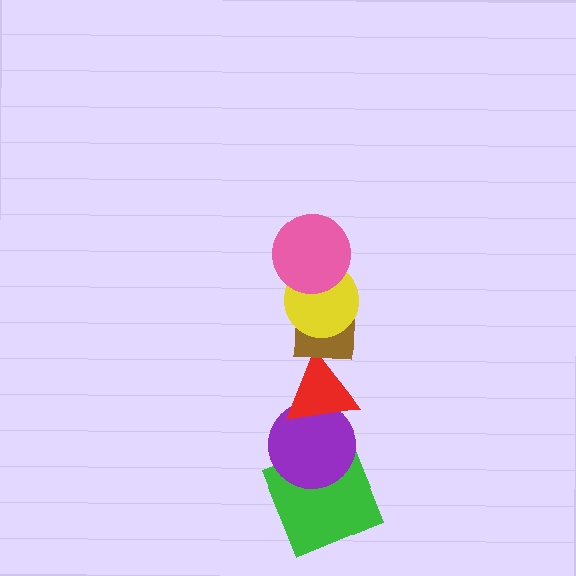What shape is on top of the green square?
The purple circle is on top of the green square.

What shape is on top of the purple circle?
The red triangle is on top of the purple circle.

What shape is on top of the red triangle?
The brown square is on top of the red triangle.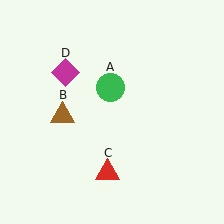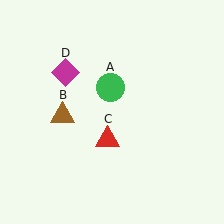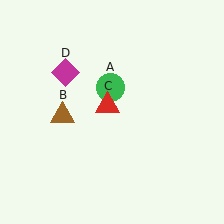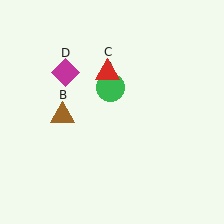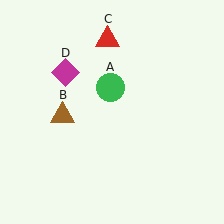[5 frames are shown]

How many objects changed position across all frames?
1 object changed position: red triangle (object C).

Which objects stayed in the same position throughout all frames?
Green circle (object A) and brown triangle (object B) and magenta diamond (object D) remained stationary.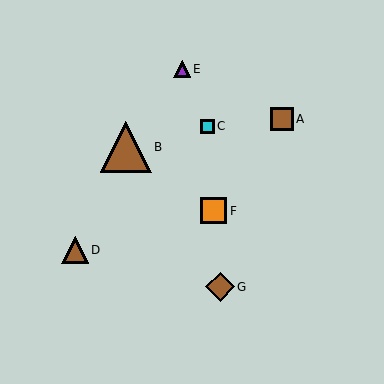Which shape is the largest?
The brown triangle (labeled B) is the largest.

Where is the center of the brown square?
The center of the brown square is at (282, 119).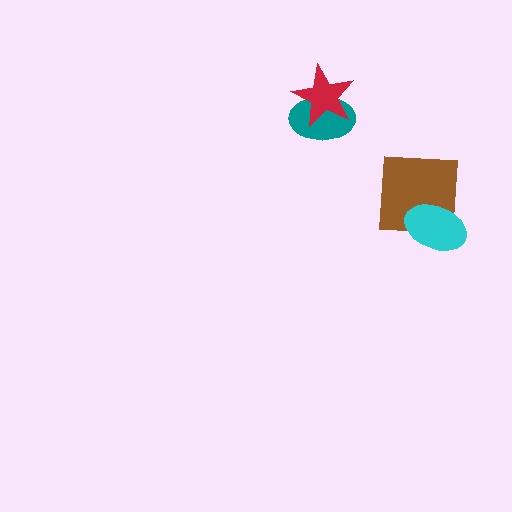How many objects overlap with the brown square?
1 object overlaps with the brown square.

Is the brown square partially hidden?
Yes, it is partially covered by another shape.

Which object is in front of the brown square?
The cyan ellipse is in front of the brown square.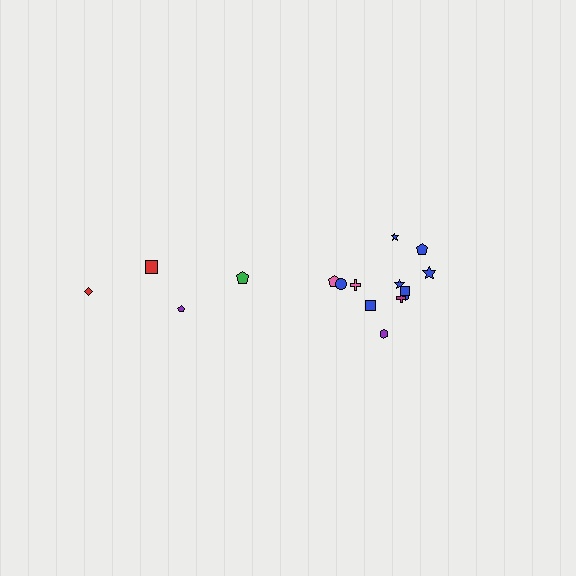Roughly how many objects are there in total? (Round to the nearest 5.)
Roughly 15 objects in total.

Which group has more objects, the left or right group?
The right group.